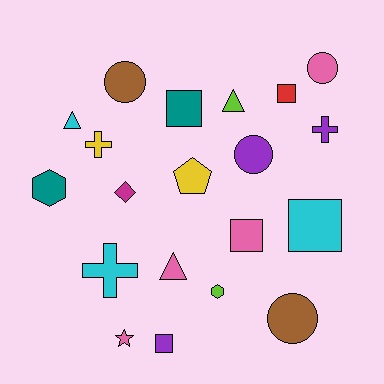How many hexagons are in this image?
There are 2 hexagons.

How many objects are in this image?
There are 20 objects.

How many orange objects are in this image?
There are no orange objects.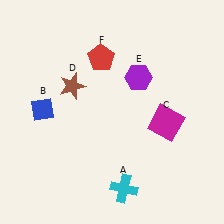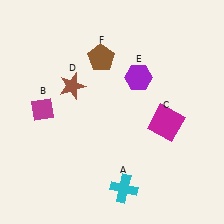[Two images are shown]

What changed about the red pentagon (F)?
In Image 1, F is red. In Image 2, it changed to brown.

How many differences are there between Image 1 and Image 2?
There are 2 differences between the two images.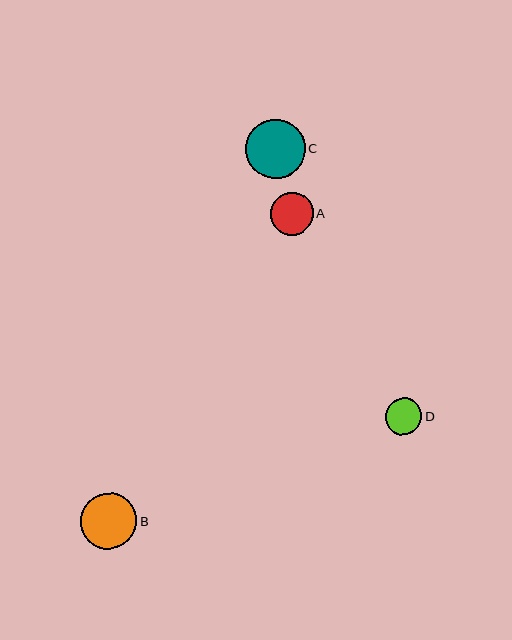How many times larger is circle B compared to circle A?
Circle B is approximately 1.3 times the size of circle A.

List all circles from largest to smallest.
From largest to smallest: C, B, A, D.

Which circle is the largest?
Circle C is the largest with a size of approximately 60 pixels.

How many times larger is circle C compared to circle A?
Circle C is approximately 1.4 times the size of circle A.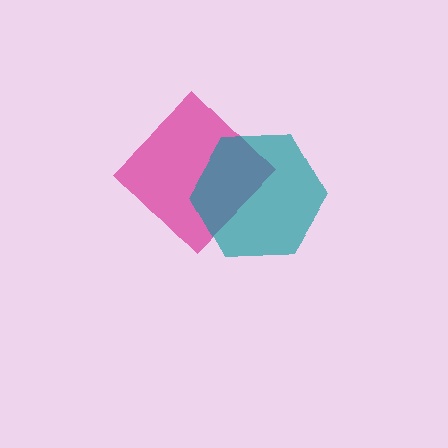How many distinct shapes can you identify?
There are 2 distinct shapes: a magenta diamond, a teal hexagon.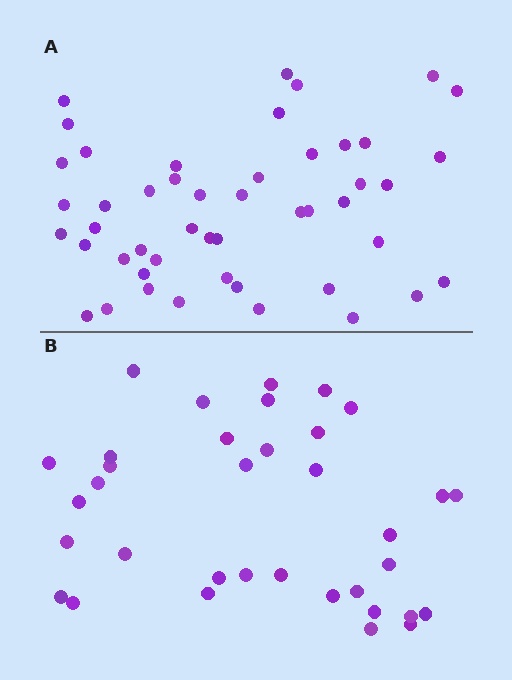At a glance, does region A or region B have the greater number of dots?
Region A (the top region) has more dots.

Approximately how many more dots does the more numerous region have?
Region A has approximately 15 more dots than region B.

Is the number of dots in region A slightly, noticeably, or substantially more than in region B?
Region A has noticeably more, but not dramatically so. The ratio is roughly 1.4 to 1.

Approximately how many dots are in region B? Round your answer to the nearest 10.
About 40 dots. (The exact count is 35, which rounds to 40.)